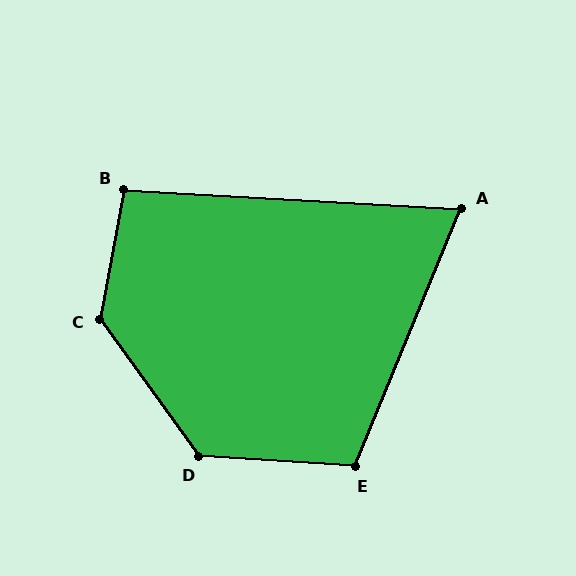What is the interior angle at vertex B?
Approximately 98 degrees (obtuse).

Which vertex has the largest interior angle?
C, at approximately 134 degrees.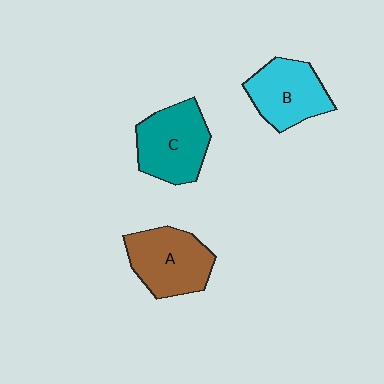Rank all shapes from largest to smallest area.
From largest to smallest: C (teal), A (brown), B (cyan).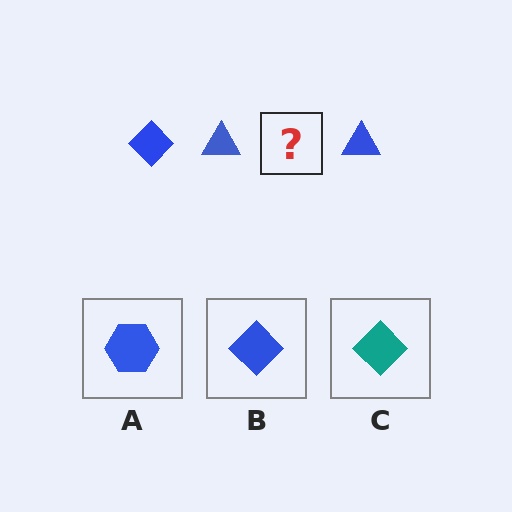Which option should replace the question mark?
Option B.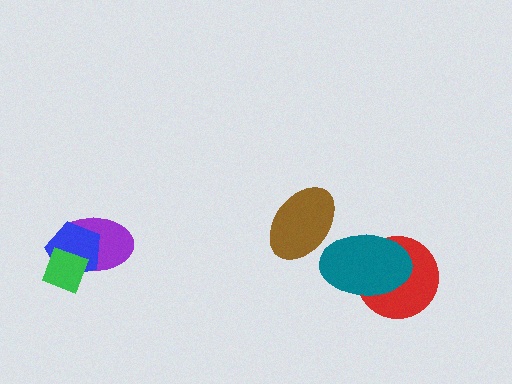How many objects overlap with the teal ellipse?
2 objects overlap with the teal ellipse.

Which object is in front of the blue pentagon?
The green diamond is in front of the blue pentagon.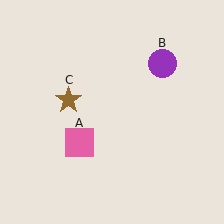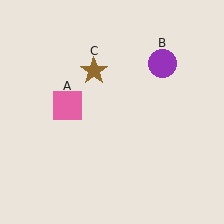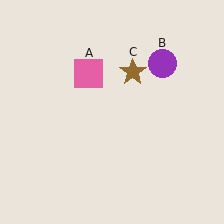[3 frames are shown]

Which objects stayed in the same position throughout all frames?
Purple circle (object B) remained stationary.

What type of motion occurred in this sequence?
The pink square (object A), brown star (object C) rotated clockwise around the center of the scene.